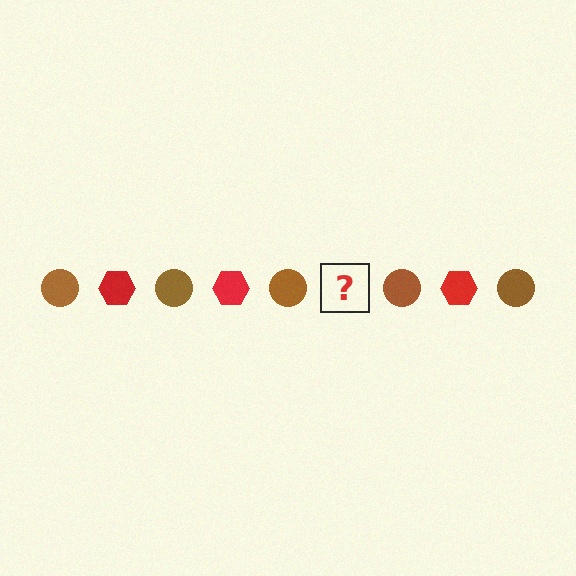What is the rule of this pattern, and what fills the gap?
The rule is that the pattern alternates between brown circle and red hexagon. The gap should be filled with a red hexagon.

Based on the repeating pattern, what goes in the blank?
The blank should be a red hexagon.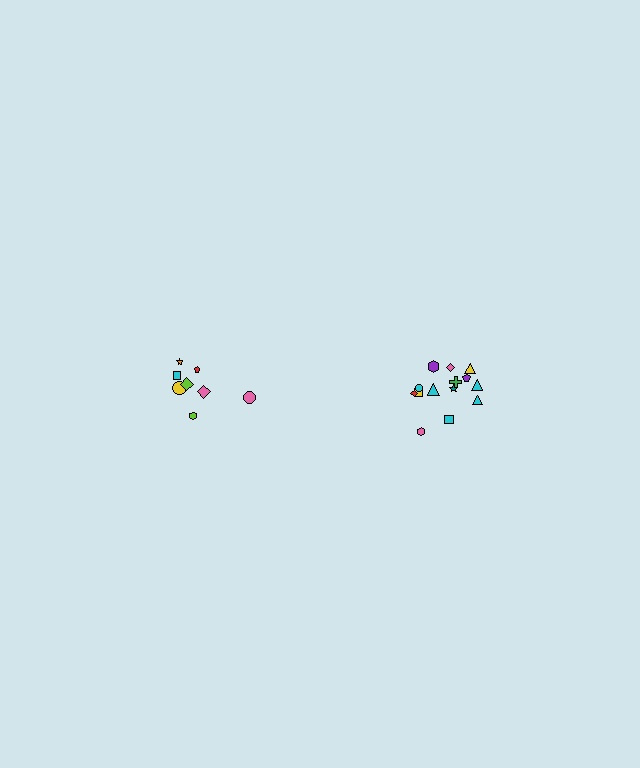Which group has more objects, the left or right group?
The right group.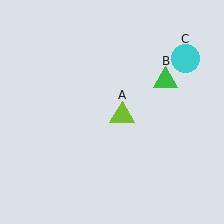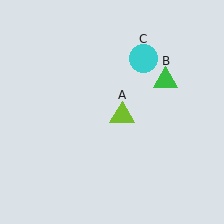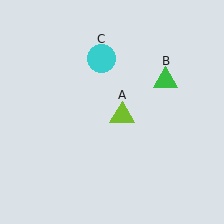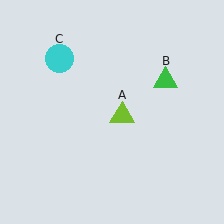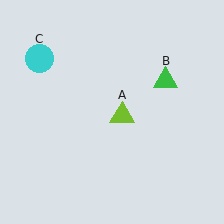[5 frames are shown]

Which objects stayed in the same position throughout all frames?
Lime triangle (object A) and green triangle (object B) remained stationary.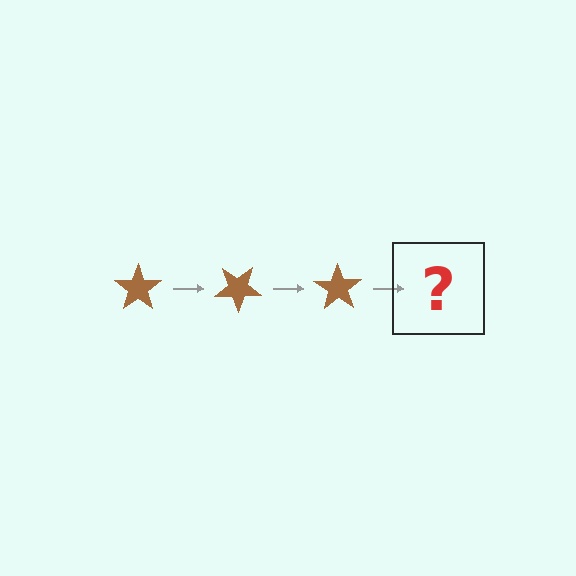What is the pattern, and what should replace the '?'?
The pattern is that the star rotates 35 degrees each step. The '?' should be a brown star rotated 105 degrees.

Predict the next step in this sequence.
The next step is a brown star rotated 105 degrees.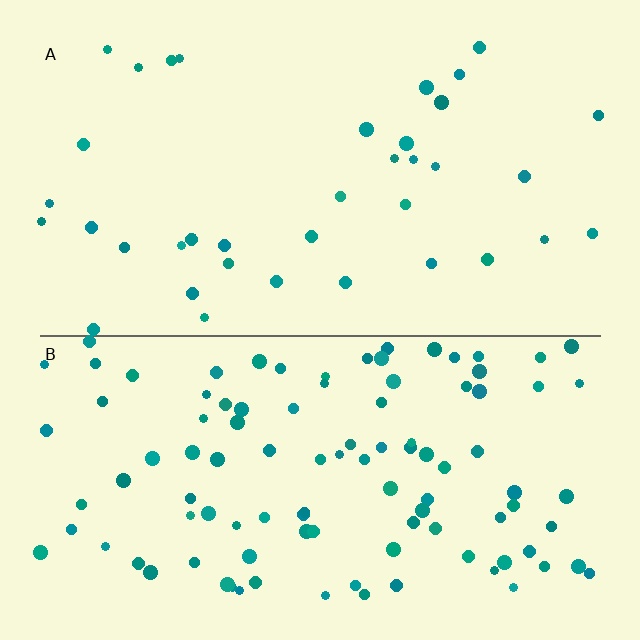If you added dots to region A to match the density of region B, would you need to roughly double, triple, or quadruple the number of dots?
Approximately triple.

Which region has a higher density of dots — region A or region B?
B (the bottom).